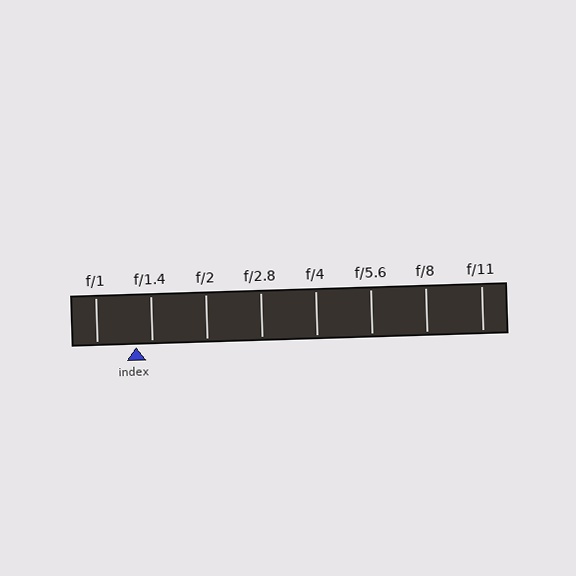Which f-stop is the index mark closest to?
The index mark is closest to f/1.4.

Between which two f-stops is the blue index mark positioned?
The index mark is between f/1 and f/1.4.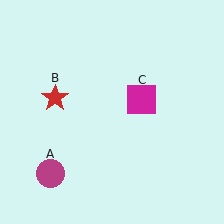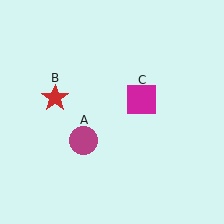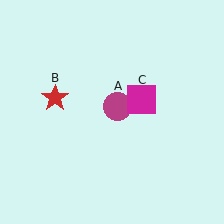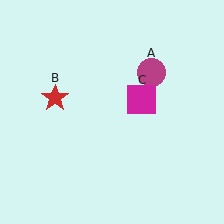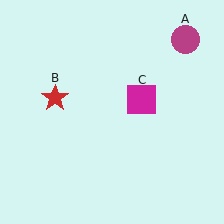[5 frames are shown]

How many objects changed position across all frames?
1 object changed position: magenta circle (object A).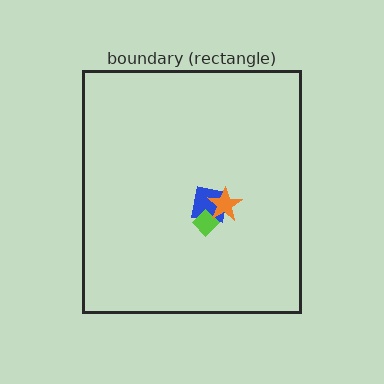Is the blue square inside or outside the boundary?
Inside.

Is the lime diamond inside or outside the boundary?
Inside.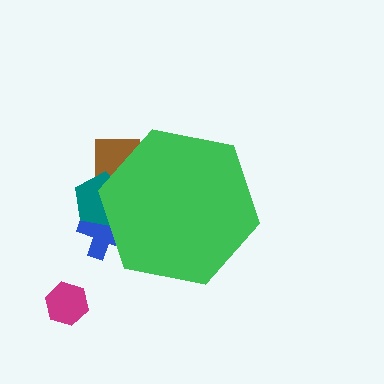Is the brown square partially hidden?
Yes, the brown square is partially hidden behind the green hexagon.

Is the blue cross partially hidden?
Yes, the blue cross is partially hidden behind the green hexagon.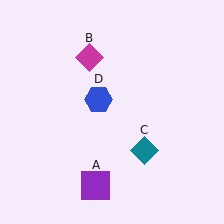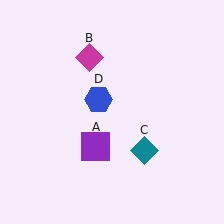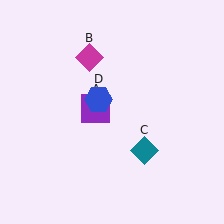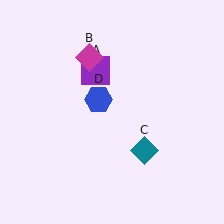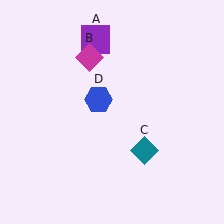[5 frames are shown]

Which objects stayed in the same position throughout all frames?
Magenta diamond (object B) and teal diamond (object C) and blue hexagon (object D) remained stationary.